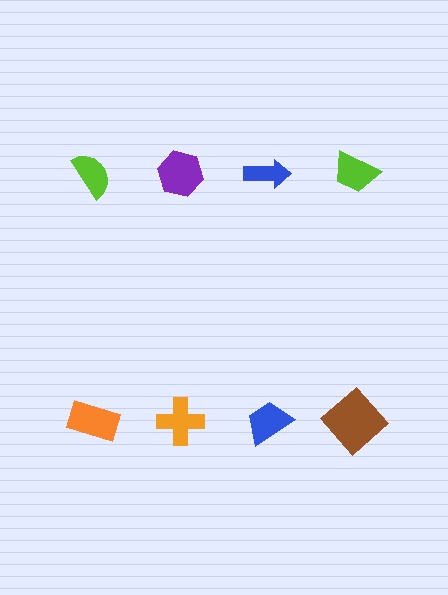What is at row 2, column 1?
An orange rectangle.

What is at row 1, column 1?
A lime semicircle.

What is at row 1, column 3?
A blue arrow.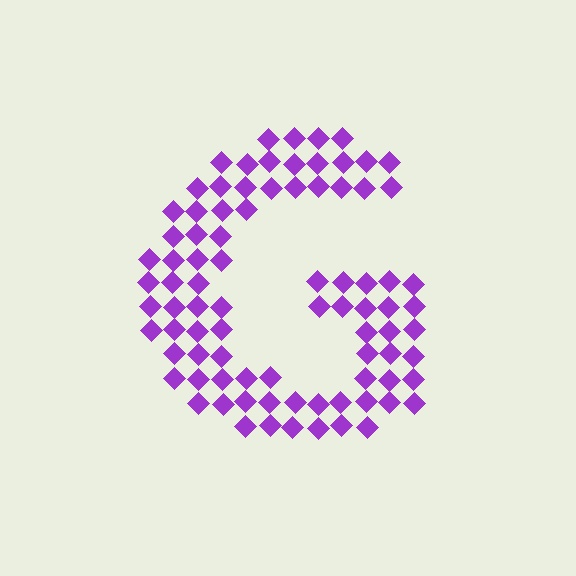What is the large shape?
The large shape is the letter G.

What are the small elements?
The small elements are diamonds.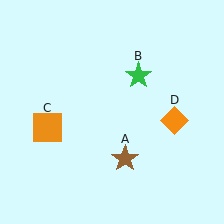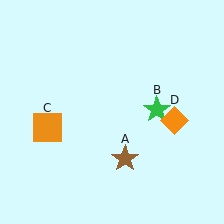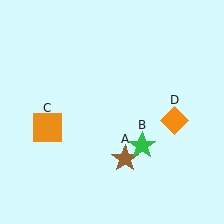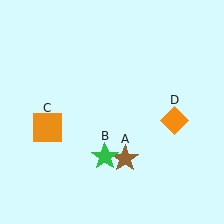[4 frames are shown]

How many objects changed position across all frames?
1 object changed position: green star (object B).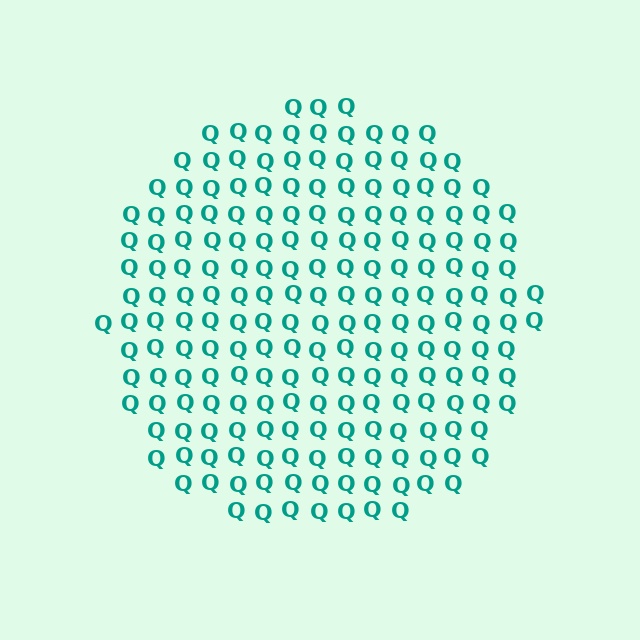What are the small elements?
The small elements are letter Q's.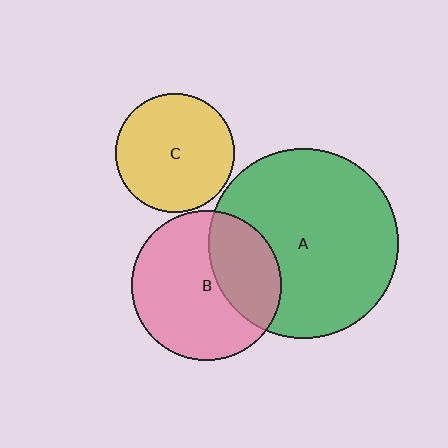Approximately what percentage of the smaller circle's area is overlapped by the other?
Approximately 35%.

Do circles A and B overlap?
Yes.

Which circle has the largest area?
Circle A (green).